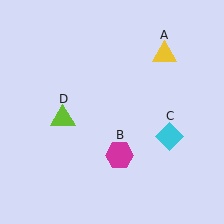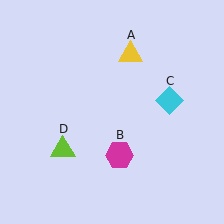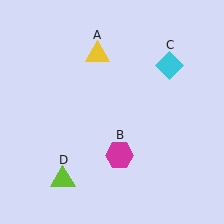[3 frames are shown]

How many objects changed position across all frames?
3 objects changed position: yellow triangle (object A), cyan diamond (object C), lime triangle (object D).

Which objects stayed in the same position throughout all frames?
Magenta hexagon (object B) remained stationary.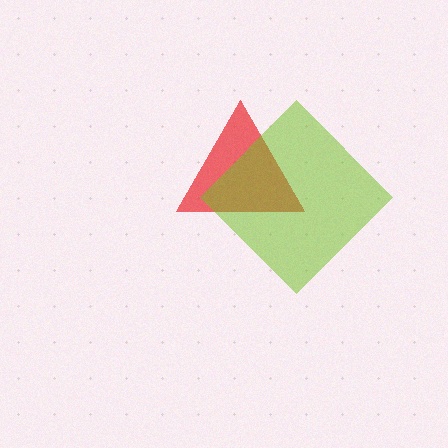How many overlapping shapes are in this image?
There are 2 overlapping shapes in the image.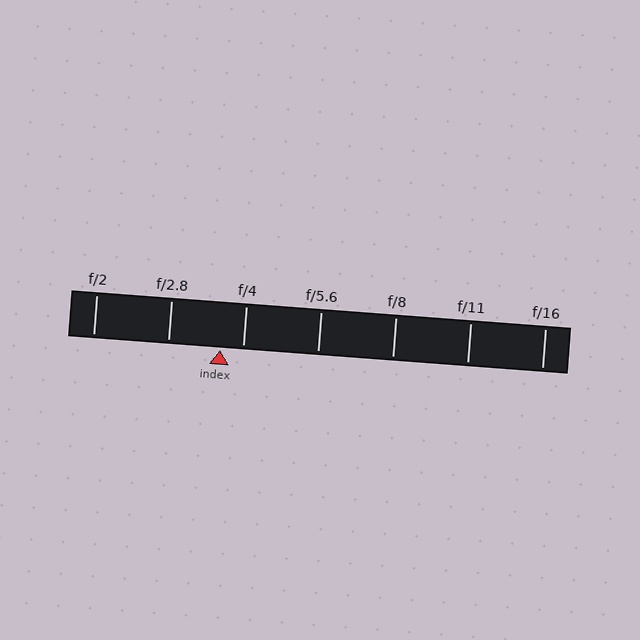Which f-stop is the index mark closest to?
The index mark is closest to f/4.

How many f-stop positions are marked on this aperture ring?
There are 7 f-stop positions marked.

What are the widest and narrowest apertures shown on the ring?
The widest aperture shown is f/2 and the narrowest is f/16.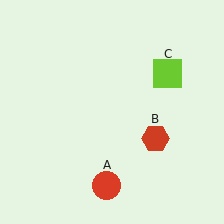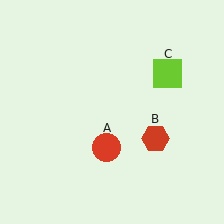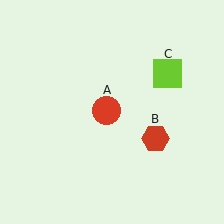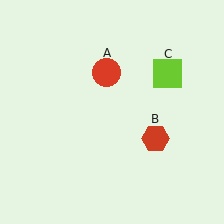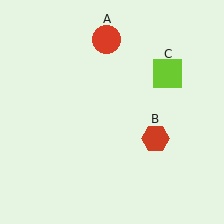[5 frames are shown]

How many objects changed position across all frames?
1 object changed position: red circle (object A).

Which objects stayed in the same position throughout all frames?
Red hexagon (object B) and lime square (object C) remained stationary.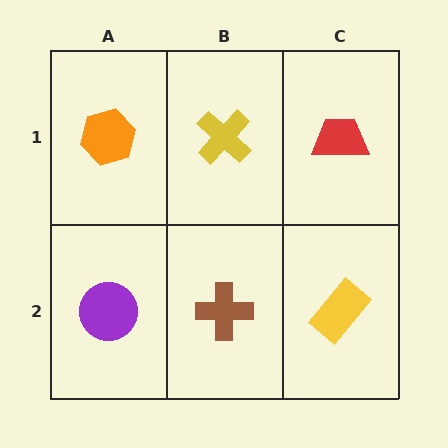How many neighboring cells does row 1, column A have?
2.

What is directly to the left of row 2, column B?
A purple circle.